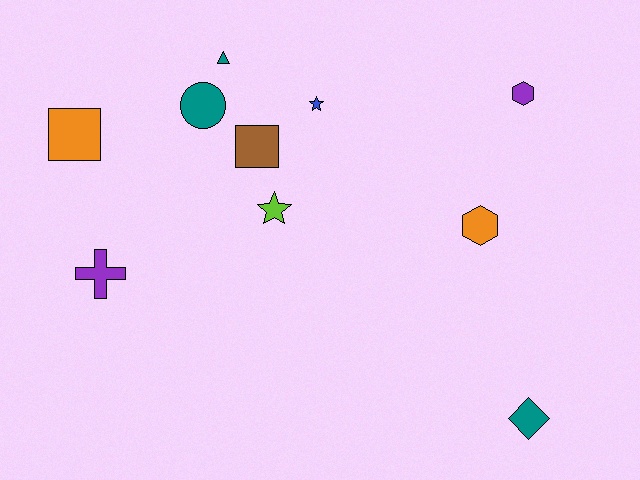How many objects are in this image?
There are 10 objects.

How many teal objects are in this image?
There are 3 teal objects.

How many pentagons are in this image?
There are no pentagons.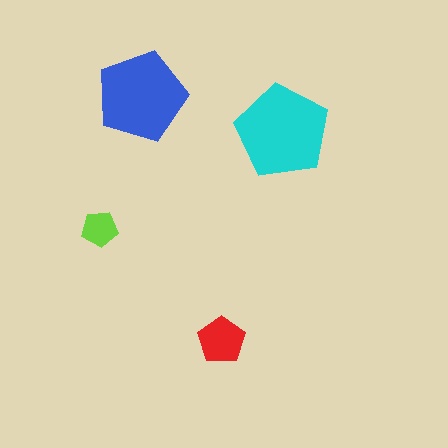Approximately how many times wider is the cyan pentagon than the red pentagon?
About 2 times wider.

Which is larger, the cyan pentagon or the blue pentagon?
The cyan one.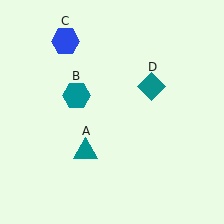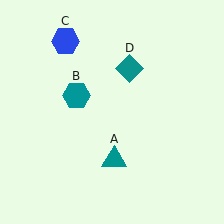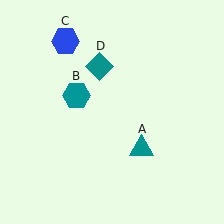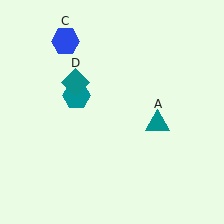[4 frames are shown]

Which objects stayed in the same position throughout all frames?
Teal hexagon (object B) and blue hexagon (object C) remained stationary.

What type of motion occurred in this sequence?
The teal triangle (object A), teal diamond (object D) rotated counterclockwise around the center of the scene.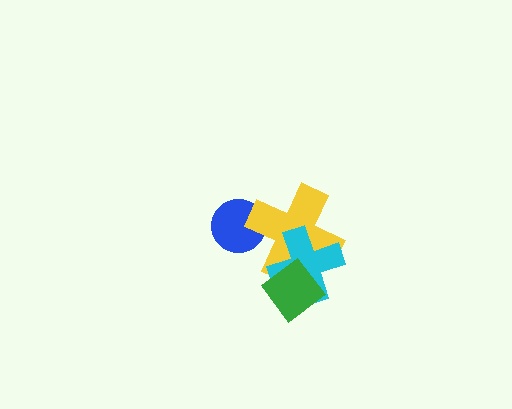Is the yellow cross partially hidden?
Yes, it is partially covered by another shape.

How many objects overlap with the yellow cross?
3 objects overlap with the yellow cross.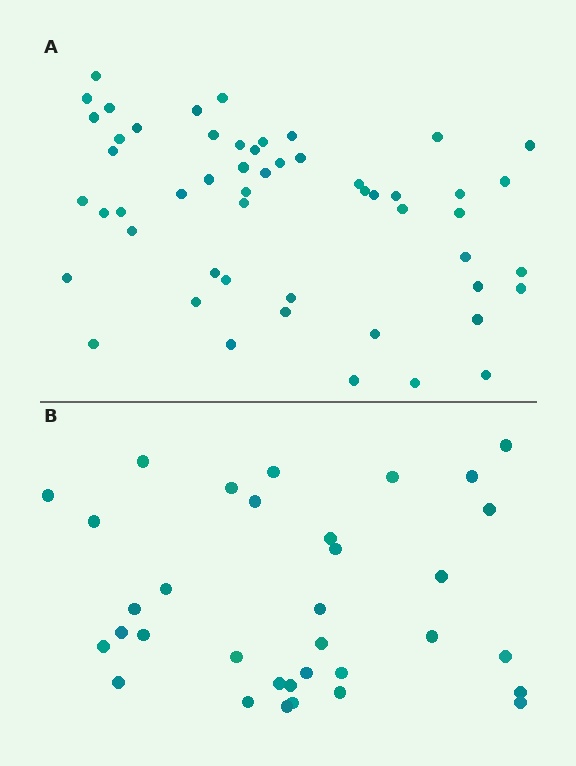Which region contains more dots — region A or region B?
Region A (the top region) has more dots.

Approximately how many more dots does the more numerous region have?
Region A has approximately 20 more dots than region B.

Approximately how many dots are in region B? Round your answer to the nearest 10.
About 30 dots. (The exact count is 34, which rounds to 30.)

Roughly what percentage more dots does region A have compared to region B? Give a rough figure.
About 55% more.